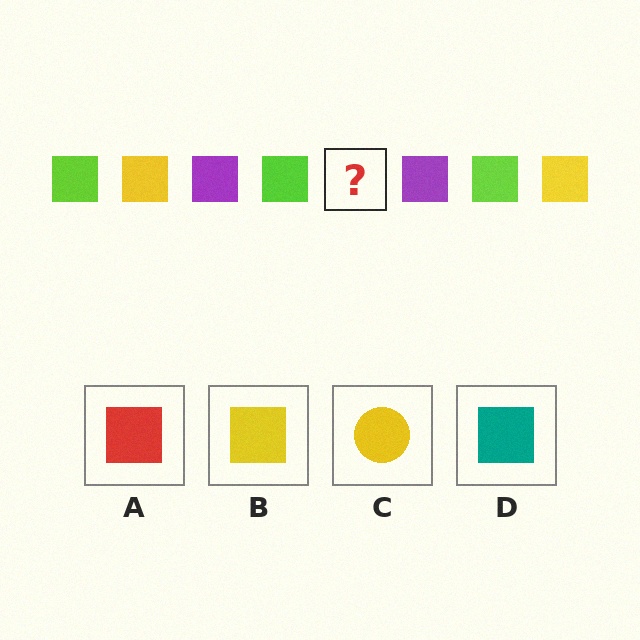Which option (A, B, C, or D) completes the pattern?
B.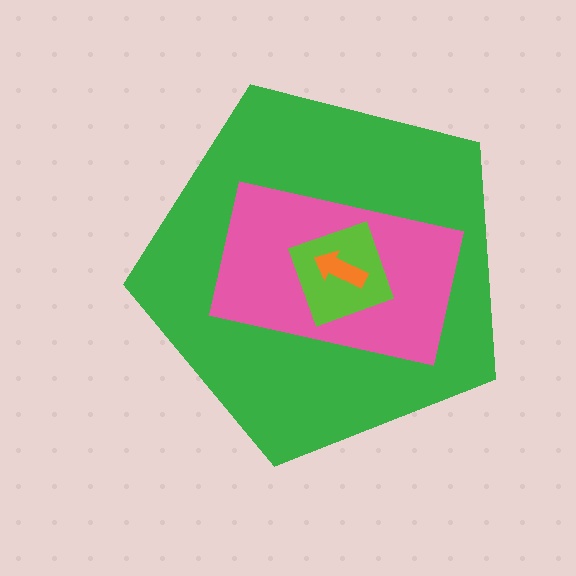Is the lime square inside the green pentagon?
Yes.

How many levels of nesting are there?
4.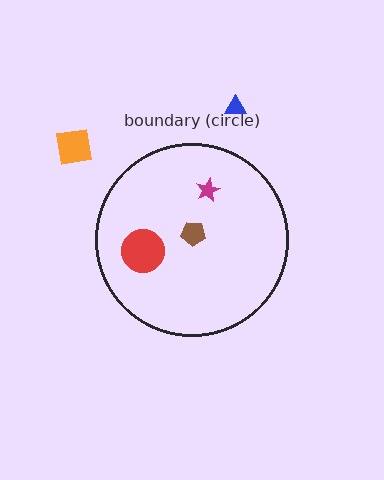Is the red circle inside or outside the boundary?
Inside.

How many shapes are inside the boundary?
3 inside, 2 outside.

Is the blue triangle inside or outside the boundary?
Outside.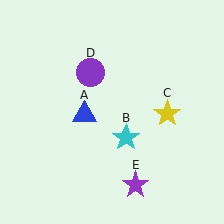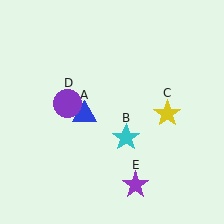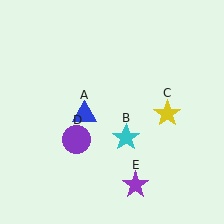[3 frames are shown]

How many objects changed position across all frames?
1 object changed position: purple circle (object D).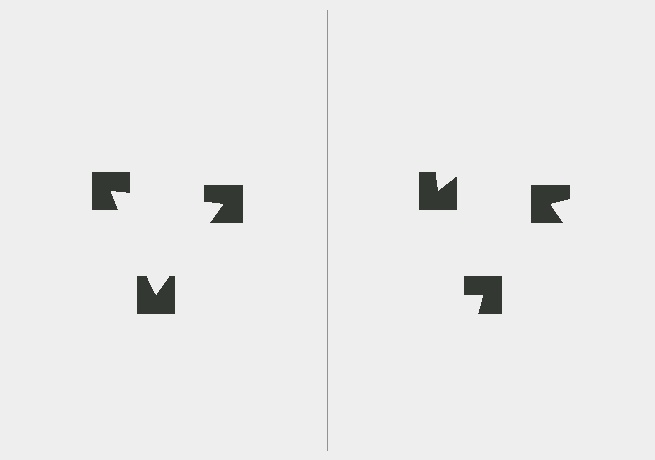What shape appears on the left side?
An illusory triangle.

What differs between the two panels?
The notched squares are positioned identically on both sides; only the wedge orientations differ. On the left they align to a triangle; on the right they are misaligned.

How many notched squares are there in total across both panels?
6 — 3 on each side.